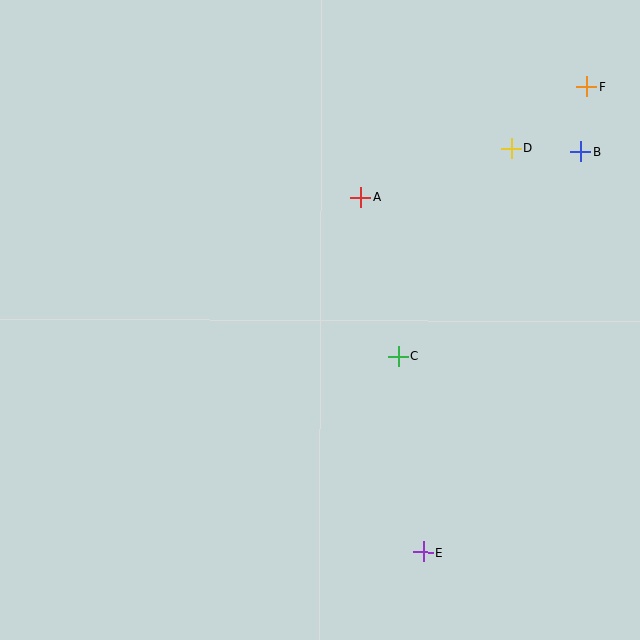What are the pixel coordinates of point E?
Point E is at (423, 552).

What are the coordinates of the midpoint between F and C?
The midpoint between F and C is at (493, 222).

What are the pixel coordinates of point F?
Point F is at (587, 87).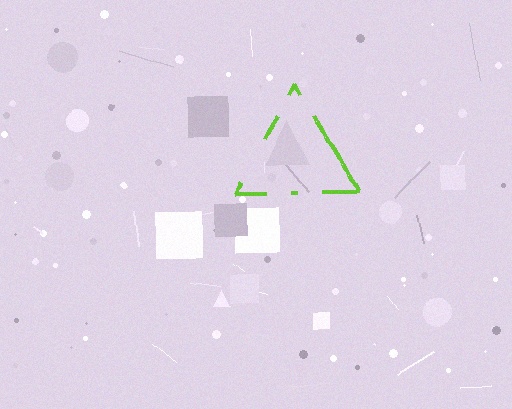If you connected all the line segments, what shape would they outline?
They would outline a triangle.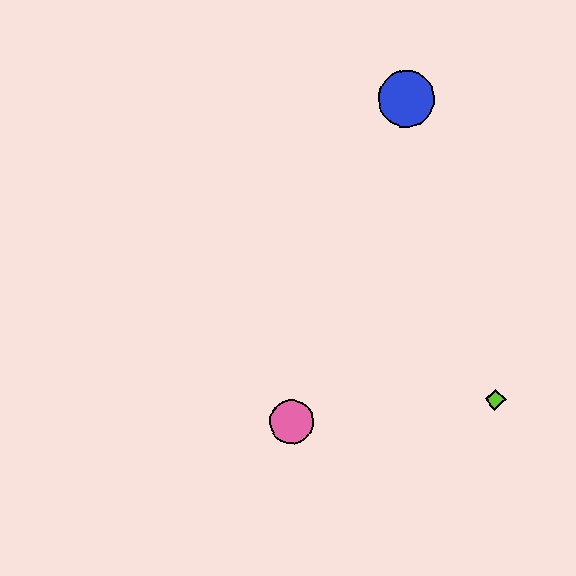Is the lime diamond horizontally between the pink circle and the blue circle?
No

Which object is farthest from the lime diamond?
The blue circle is farthest from the lime diamond.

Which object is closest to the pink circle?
The lime diamond is closest to the pink circle.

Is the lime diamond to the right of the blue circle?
Yes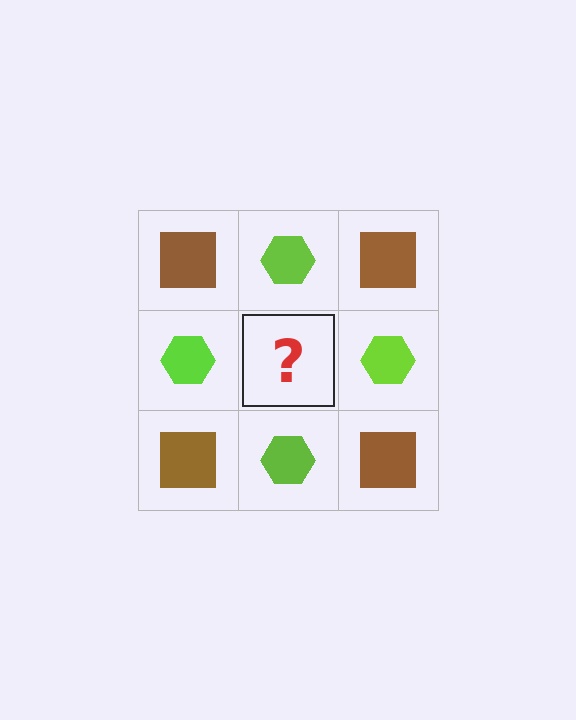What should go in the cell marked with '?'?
The missing cell should contain a brown square.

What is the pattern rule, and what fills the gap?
The rule is that it alternates brown square and lime hexagon in a checkerboard pattern. The gap should be filled with a brown square.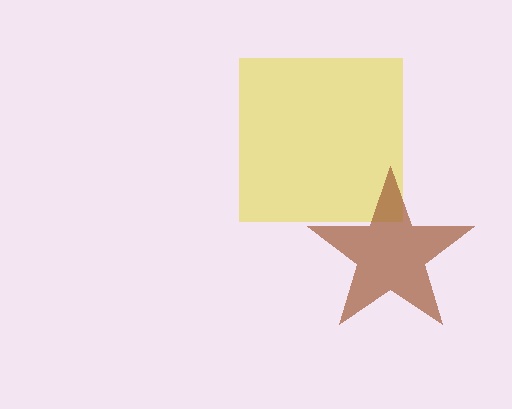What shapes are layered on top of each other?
The layered shapes are: a yellow square, a brown star.